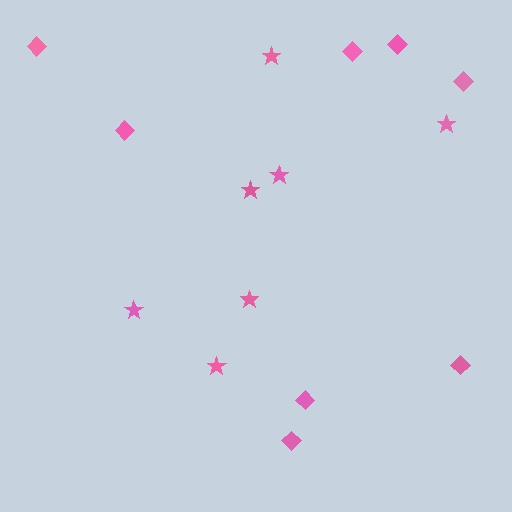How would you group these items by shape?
There are 2 groups: one group of diamonds (8) and one group of stars (7).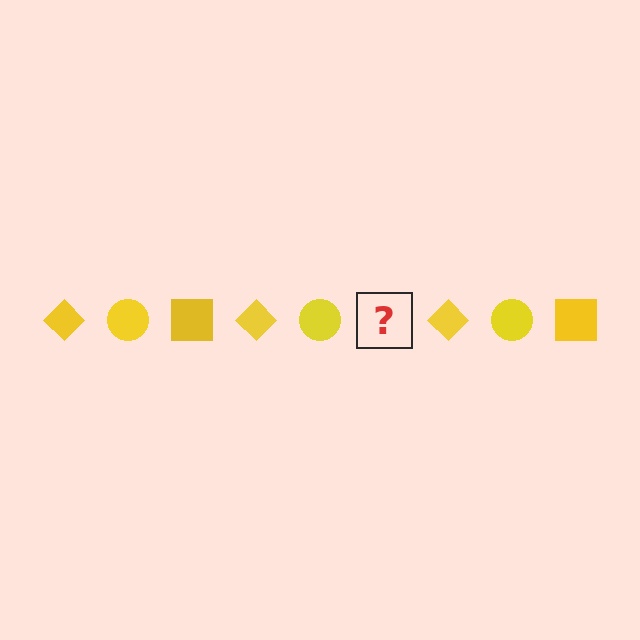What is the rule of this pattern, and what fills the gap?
The rule is that the pattern cycles through diamond, circle, square shapes in yellow. The gap should be filled with a yellow square.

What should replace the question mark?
The question mark should be replaced with a yellow square.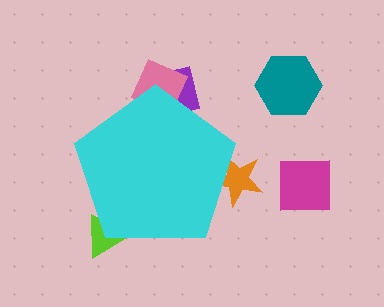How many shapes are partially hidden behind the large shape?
4 shapes are partially hidden.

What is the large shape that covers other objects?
A cyan pentagon.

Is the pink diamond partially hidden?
Yes, the pink diamond is partially hidden behind the cyan pentagon.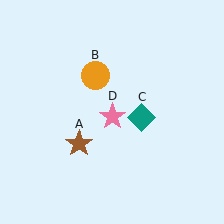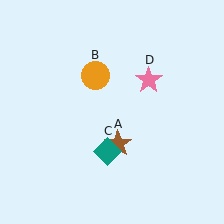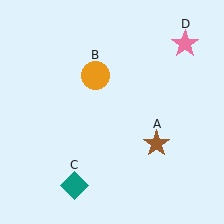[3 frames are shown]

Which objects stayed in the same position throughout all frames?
Orange circle (object B) remained stationary.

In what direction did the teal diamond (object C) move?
The teal diamond (object C) moved down and to the left.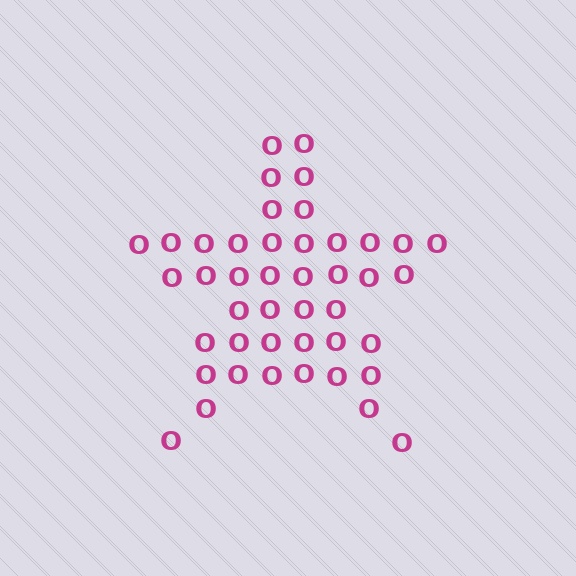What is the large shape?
The large shape is a star.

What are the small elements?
The small elements are letter O's.